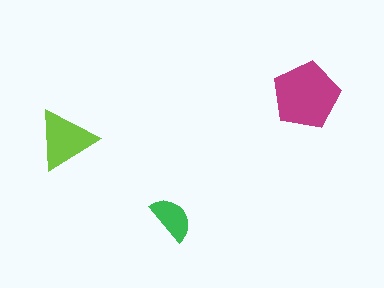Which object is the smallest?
The green semicircle.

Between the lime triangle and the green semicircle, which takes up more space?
The lime triangle.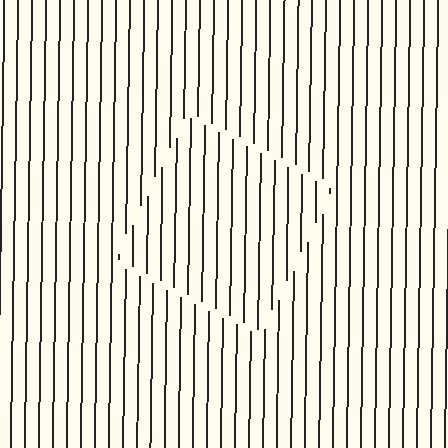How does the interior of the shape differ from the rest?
The interior of the shape contains the same grating, shifted by half a period — the contour is defined by the phase discontinuity where line-ends from the inner and outer gratings abut.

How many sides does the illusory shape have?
4 sides — the line-ends trace a square.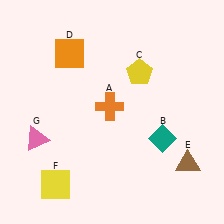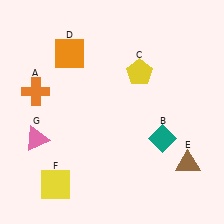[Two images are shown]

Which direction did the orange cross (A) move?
The orange cross (A) moved left.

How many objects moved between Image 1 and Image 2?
1 object moved between the two images.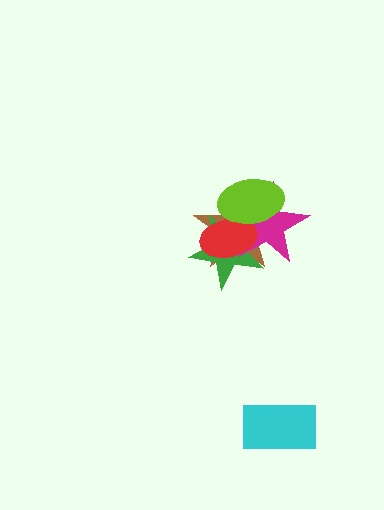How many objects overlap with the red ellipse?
4 objects overlap with the red ellipse.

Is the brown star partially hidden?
Yes, it is partially covered by another shape.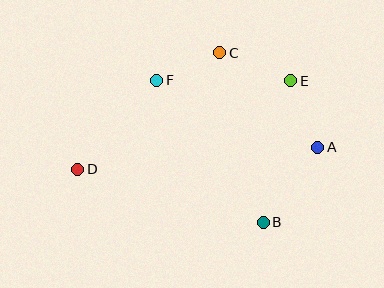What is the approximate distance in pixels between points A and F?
The distance between A and F is approximately 174 pixels.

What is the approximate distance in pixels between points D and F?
The distance between D and F is approximately 119 pixels.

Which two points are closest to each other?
Points C and F are closest to each other.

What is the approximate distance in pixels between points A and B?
The distance between A and B is approximately 93 pixels.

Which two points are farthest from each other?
Points A and D are farthest from each other.